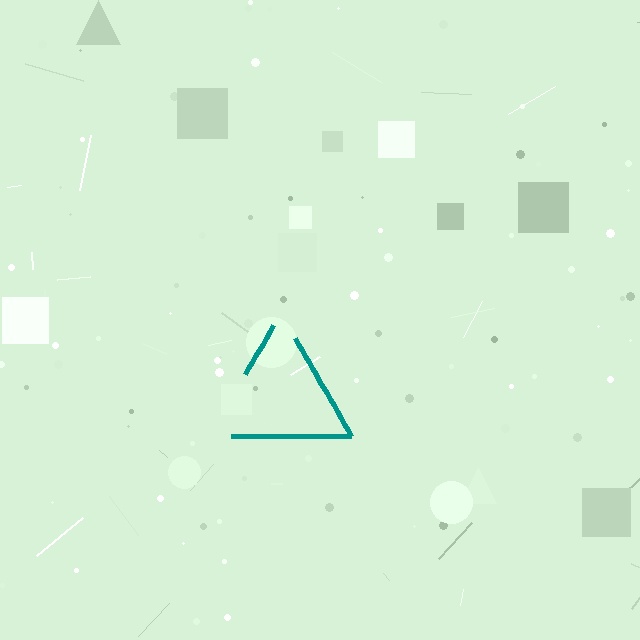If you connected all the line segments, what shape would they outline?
They would outline a triangle.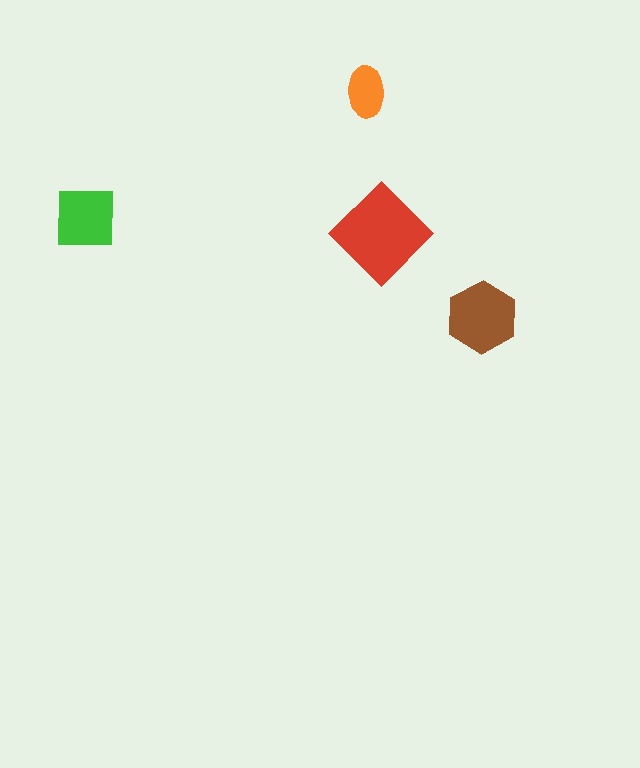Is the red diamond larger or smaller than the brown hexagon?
Larger.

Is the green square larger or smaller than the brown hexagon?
Smaller.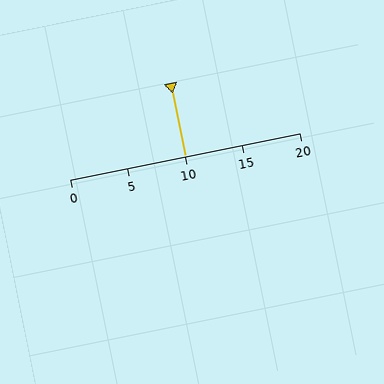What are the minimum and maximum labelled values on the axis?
The axis runs from 0 to 20.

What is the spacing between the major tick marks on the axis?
The major ticks are spaced 5 apart.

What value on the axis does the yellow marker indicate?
The marker indicates approximately 10.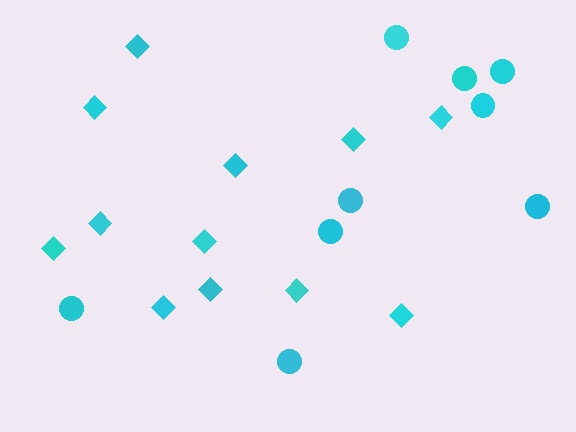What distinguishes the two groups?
There are 2 groups: one group of circles (9) and one group of diamonds (12).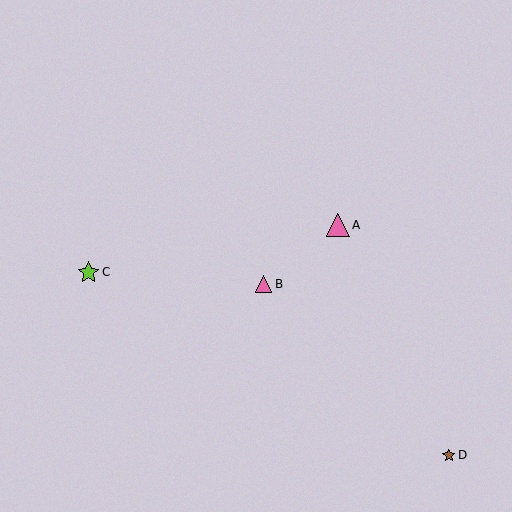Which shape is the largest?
The pink triangle (labeled A) is the largest.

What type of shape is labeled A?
Shape A is a pink triangle.